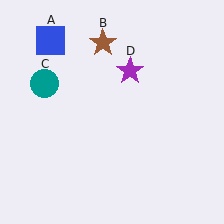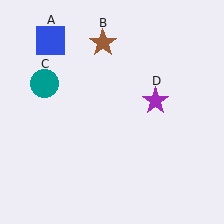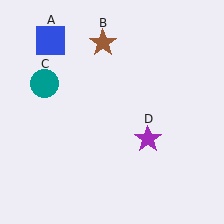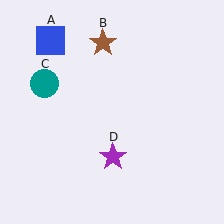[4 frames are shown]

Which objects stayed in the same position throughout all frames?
Blue square (object A) and brown star (object B) and teal circle (object C) remained stationary.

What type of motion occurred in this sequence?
The purple star (object D) rotated clockwise around the center of the scene.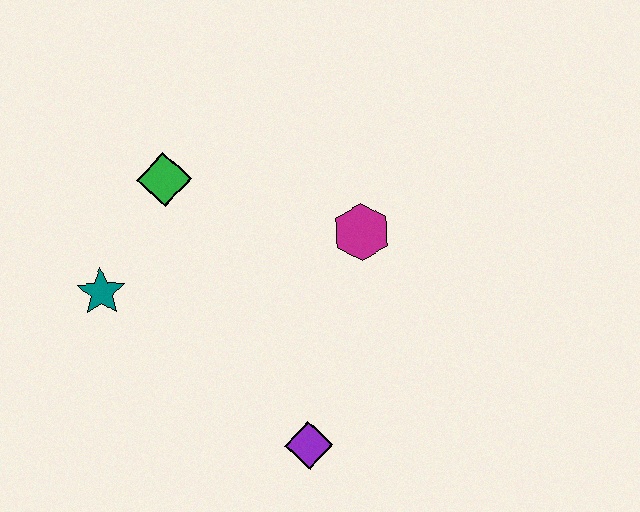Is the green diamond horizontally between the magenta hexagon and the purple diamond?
No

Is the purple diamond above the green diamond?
No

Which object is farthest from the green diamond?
The purple diamond is farthest from the green diamond.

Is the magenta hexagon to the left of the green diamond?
No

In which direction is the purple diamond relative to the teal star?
The purple diamond is to the right of the teal star.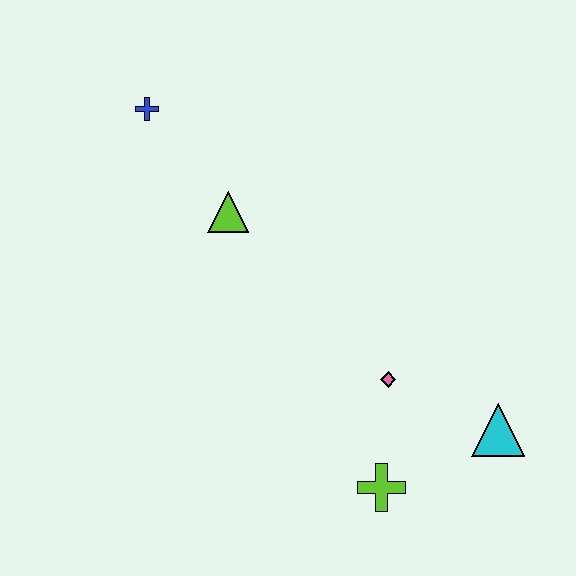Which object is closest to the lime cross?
The pink diamond is closest to the lime cross.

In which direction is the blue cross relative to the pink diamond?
The blue cross is above the pink diamond.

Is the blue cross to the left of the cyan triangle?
Yes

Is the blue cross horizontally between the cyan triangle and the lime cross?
No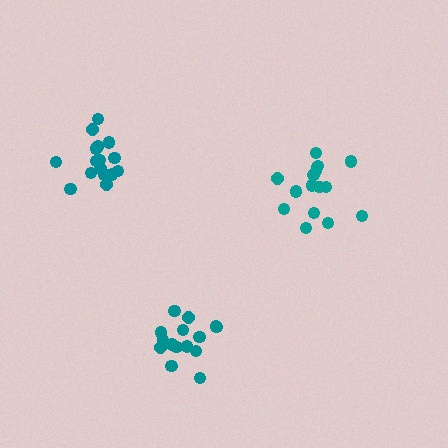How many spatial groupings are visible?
There are 3 spatial groupings.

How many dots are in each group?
Group 1: 16 dots, Group 2: 16 dots, Group 3: 15 dots (47 total).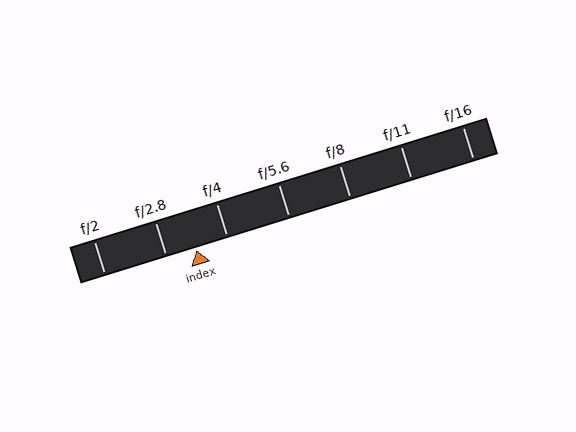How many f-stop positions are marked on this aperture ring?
There are 7 f-stop positions marked.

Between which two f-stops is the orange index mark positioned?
The index mark is between f/2.8 and f/4.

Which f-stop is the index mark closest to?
The index mark is closest to f/2.8.